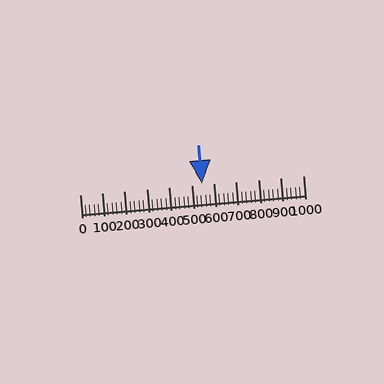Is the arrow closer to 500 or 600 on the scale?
The arrow is closer to 500.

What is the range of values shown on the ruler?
The ruler shows values from 0 to 1000.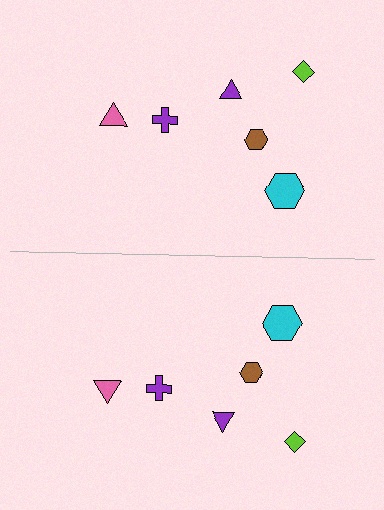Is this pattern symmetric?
Yes, this pattern has bilateral (reflection) symmetry.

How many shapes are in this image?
There are 12 shapes in this image.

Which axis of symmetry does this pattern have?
The pattern has a horizontal axis of symmetry running through the center of the image.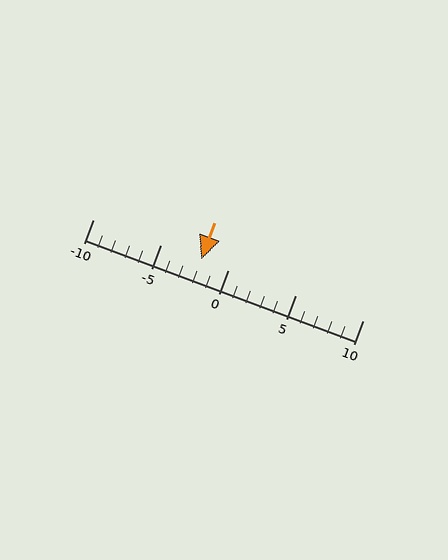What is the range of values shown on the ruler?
The ruler shows values from -10 to 10.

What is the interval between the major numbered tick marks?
The major tick marks are spaced 5 units apart.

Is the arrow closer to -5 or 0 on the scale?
The arrow is closer to 0.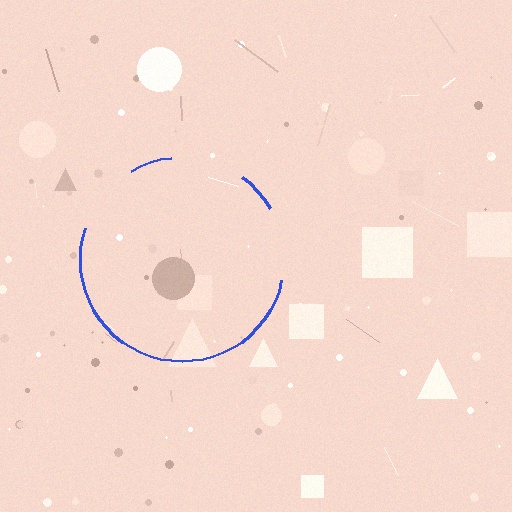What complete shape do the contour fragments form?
The contour fragments form a circle.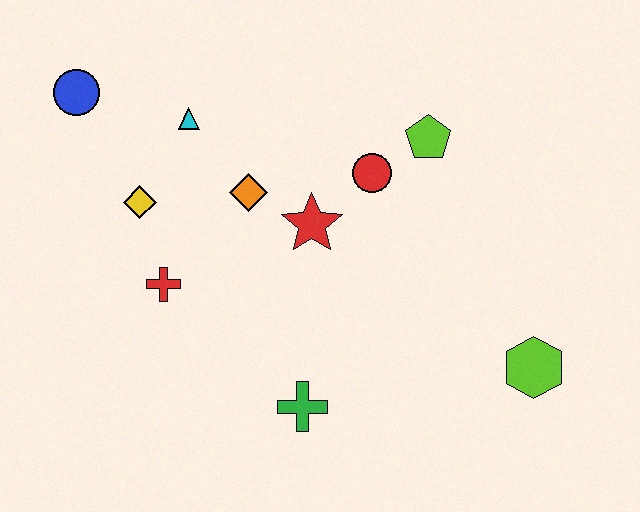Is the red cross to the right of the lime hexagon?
No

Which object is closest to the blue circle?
The cyan triangle is closest to the blue circle.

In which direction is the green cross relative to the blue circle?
The green cross is below the blue circle.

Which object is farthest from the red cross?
The lime hexagon is farthest from the red cross.